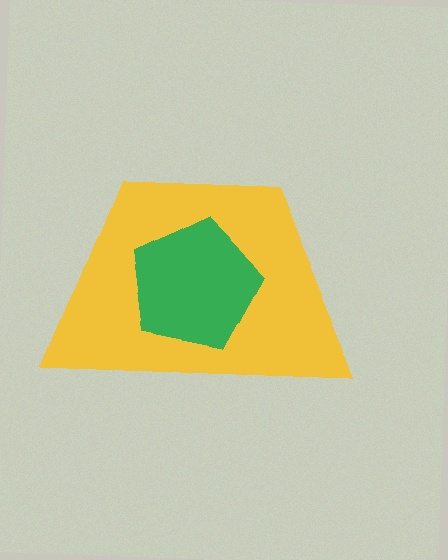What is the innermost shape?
The green pentagon.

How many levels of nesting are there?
2.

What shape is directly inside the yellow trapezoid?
The green pentagon.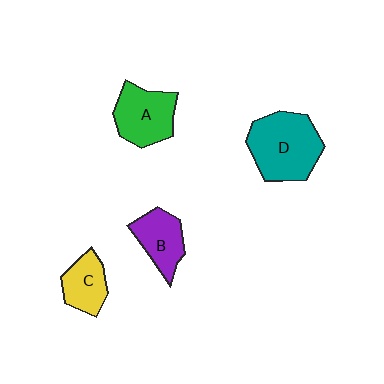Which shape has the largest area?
Shape D (teal).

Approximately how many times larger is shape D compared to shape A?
Approximately 1.4 times.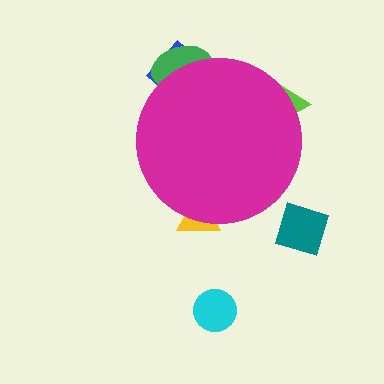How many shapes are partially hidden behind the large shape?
4 shapes are partially hidden.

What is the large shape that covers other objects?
A magenta circle.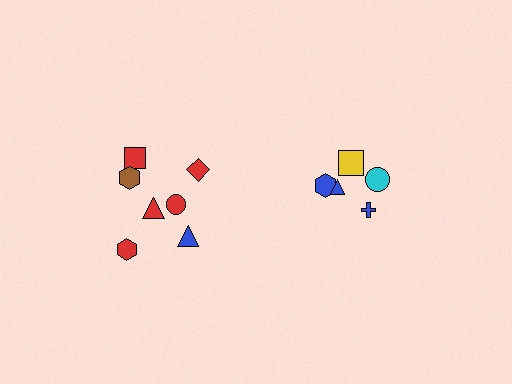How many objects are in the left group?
There are 7 objects.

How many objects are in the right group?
There are 5 objects.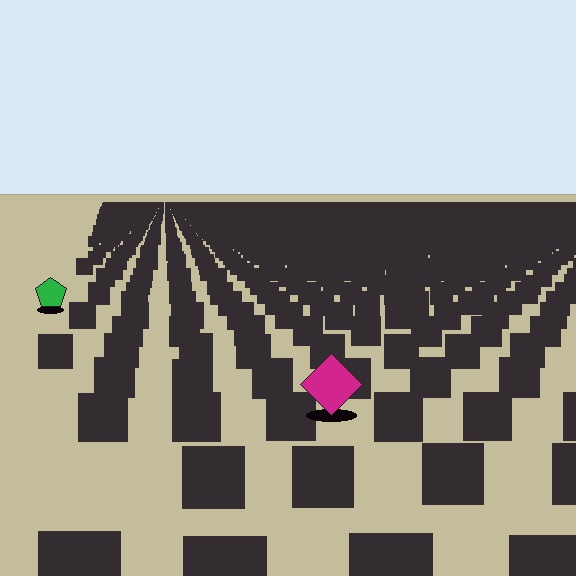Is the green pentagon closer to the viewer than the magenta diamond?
No. The magenta diamond is closer — you can tell from the texture gradient: the ground texture is coarser near it.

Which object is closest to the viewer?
The magenta diamond is closest. The texture marks near it are larger and more spread out.